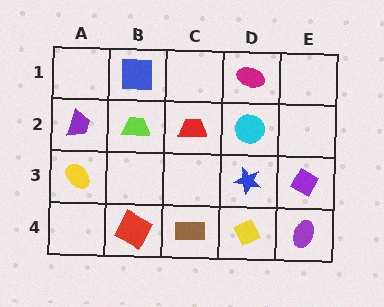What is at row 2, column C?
A red trapezoid.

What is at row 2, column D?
A cyan circle.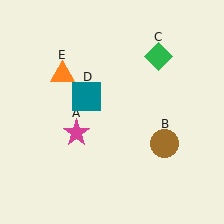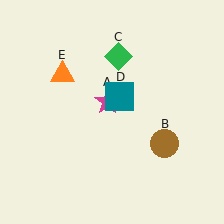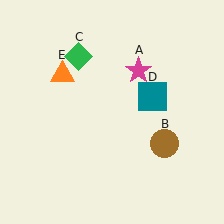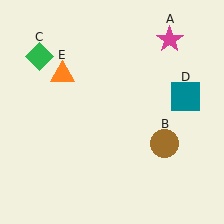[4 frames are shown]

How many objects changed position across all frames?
3 objects changed position: magenta star (object A), green diamond (object C), teal square (object D).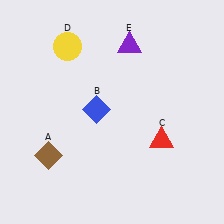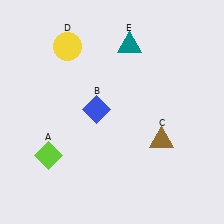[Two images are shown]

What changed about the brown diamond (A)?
In Image 1, A is brown. In Image 2, it changed to lime.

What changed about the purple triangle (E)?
In Image 1, E is purple. In Image 2, it changed to teal.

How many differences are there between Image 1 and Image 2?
There are 3 differences between the two images.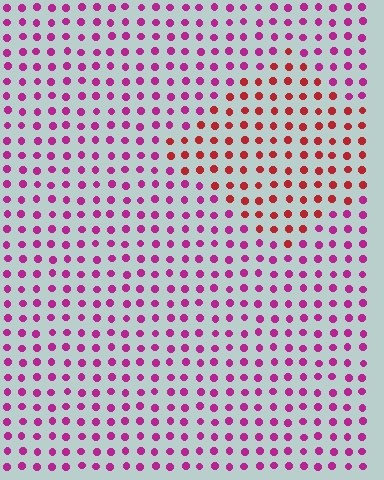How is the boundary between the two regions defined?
The boundary is defined purely by a slight shift in hue (about 41 degrees). Spacing, size, and orientation are identical on both sides.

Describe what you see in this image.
The image is filled with small magenta elements in a uniform arrangement. A diamond-shaped region is visible where the elements are tinted to a slightly different hue, forming a subtle color boundary.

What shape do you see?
I see a diamond.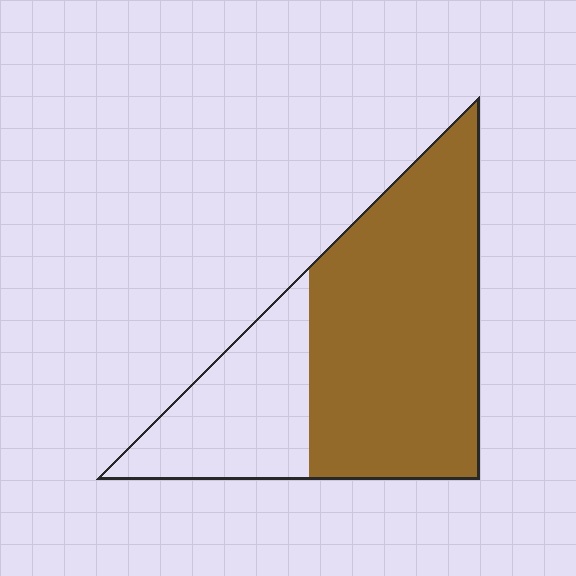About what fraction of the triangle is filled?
About two thirds (2/3).